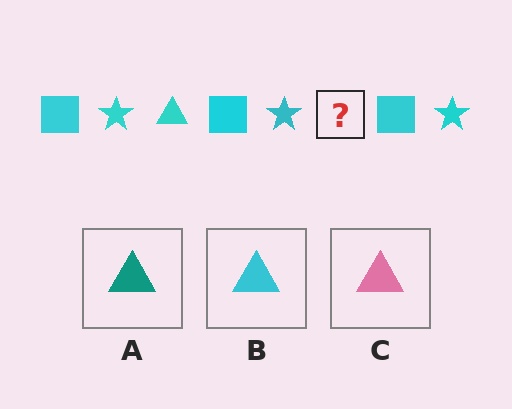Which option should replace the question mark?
Option B.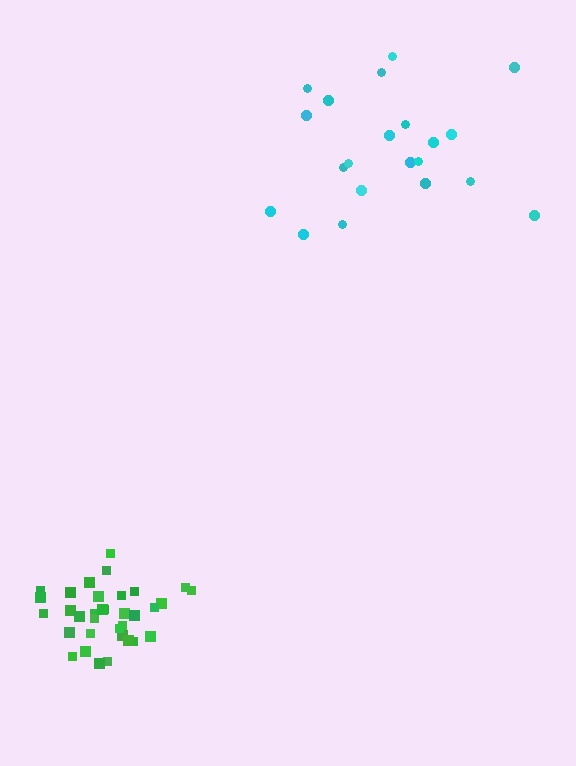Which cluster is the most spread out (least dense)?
Cyan.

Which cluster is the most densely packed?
Green.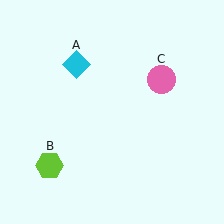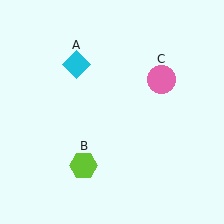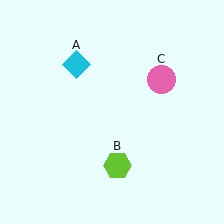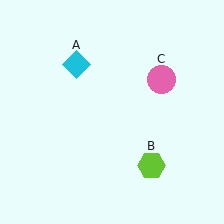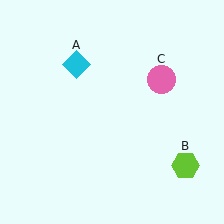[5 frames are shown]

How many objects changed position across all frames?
1 object changed position: lime hexagon (object B).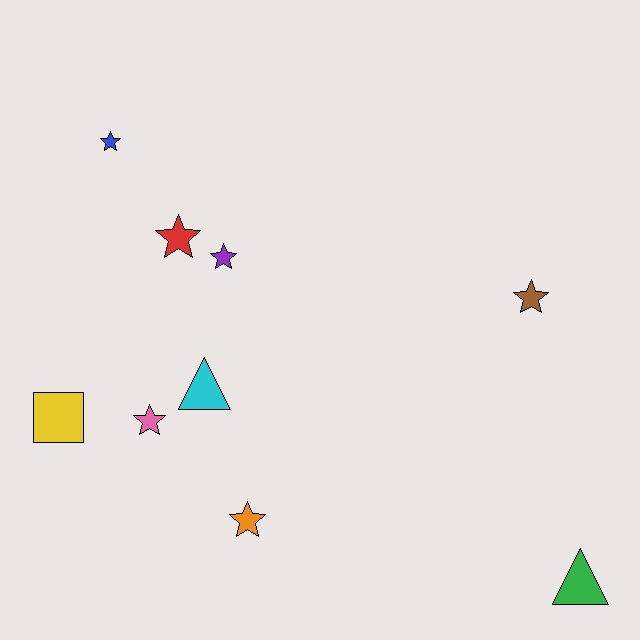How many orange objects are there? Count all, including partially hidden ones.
There is 1 orange object.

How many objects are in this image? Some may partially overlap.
There are 9 objects.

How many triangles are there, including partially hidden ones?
There are 2 triangles.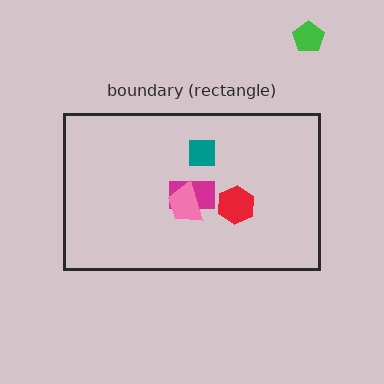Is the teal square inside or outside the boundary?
Inside.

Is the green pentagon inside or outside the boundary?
Outside.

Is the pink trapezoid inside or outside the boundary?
Inside.